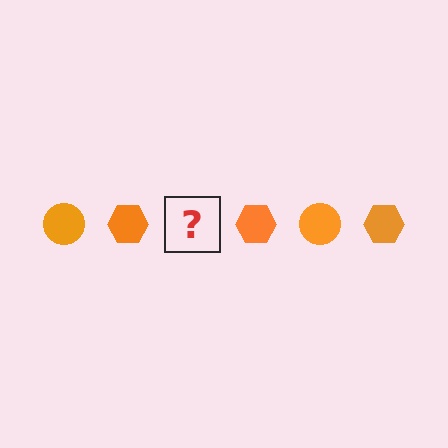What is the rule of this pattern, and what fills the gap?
The rule is that the pattern cycles through circle, hexagon shapes in orange. The gap should be filled with an orange circle.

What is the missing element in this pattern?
The missing element is an orange circle.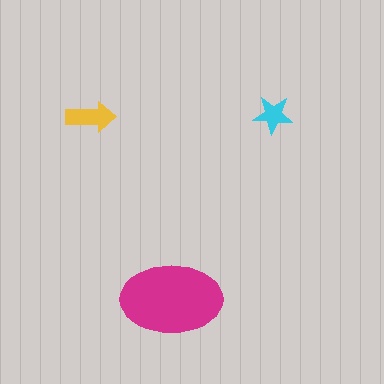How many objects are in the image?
There are 3 objects in the image.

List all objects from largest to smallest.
The magenta ellipse, the yellow arrow, the cyan star.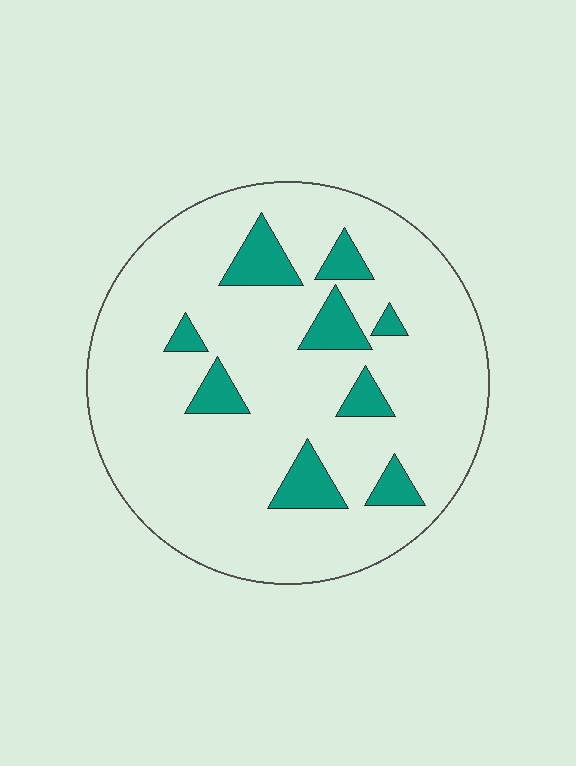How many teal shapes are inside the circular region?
9.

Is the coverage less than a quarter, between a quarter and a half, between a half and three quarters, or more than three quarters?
Less than a quarter.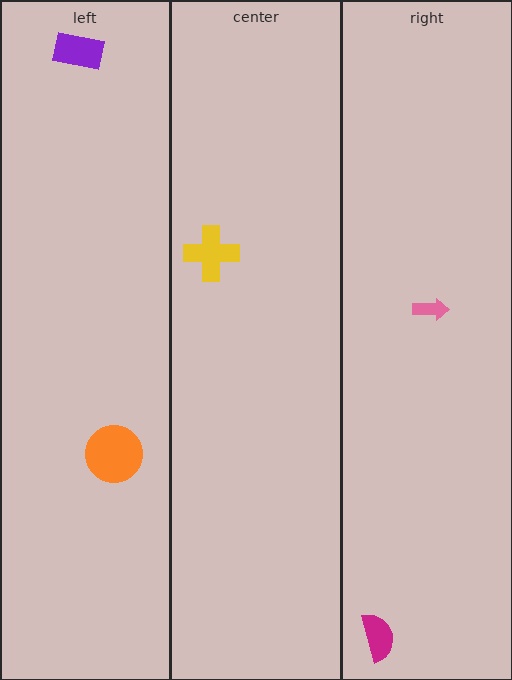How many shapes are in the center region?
1.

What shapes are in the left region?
The purple rectangle, the orange circle.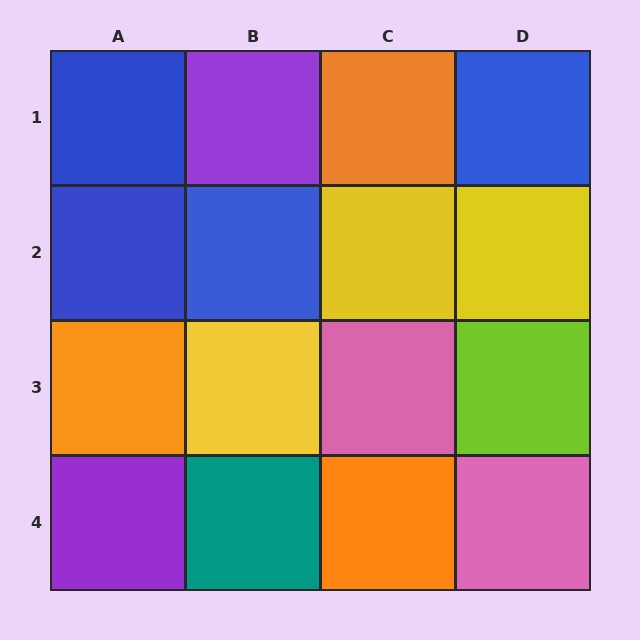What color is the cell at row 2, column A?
Blue.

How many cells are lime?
1 cell is lime.